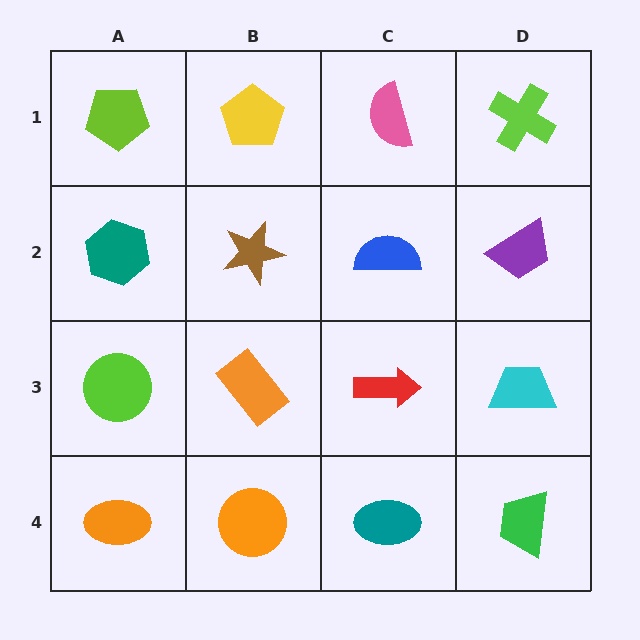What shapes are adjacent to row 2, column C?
A pink semicircle (row 1, column C), a red arrow (row 3, column C), a brown star (row 2, column B), a purple trapezoid (row 2, column D).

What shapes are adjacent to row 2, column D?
A lime cross (row 1, column D), a cyan trapezoid (row 3, column D), a blue semicircle (row 2, column C).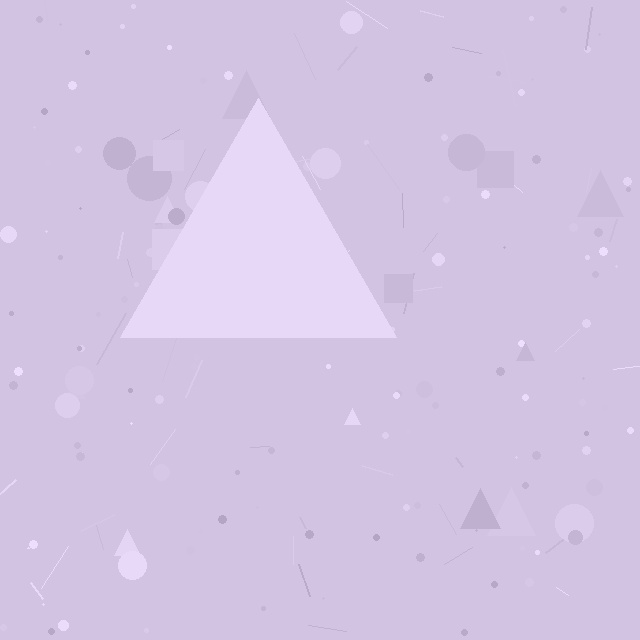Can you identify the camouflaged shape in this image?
The camouflaged shape is a triangle.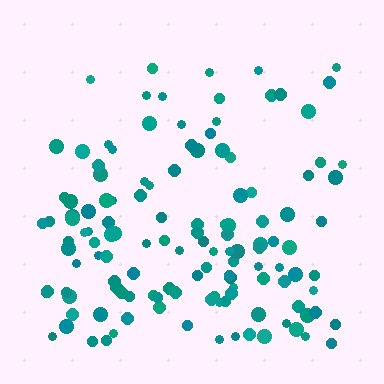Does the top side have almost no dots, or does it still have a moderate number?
Still a moderate number, just noticeably fewer than the bottom.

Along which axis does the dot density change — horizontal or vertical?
Vertical.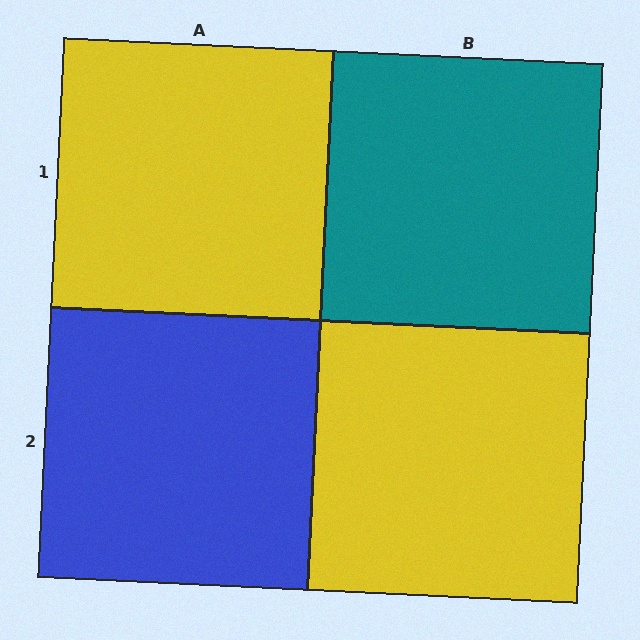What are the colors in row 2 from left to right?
Blue, yellow.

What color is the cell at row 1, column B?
Teal.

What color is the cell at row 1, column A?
Yellow.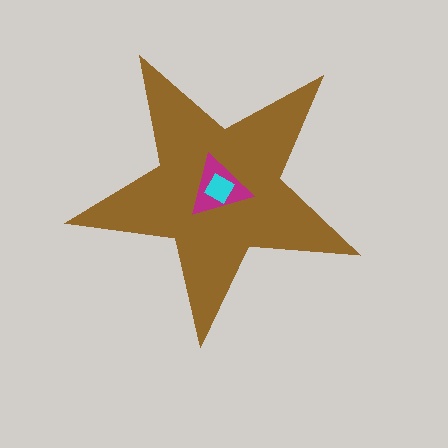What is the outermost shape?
The brown star.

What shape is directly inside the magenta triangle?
The cyan diamond.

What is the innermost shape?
The cyan diamond.